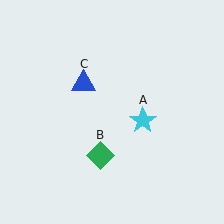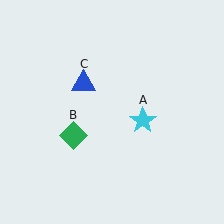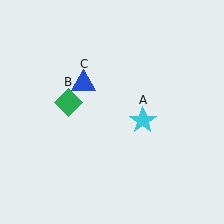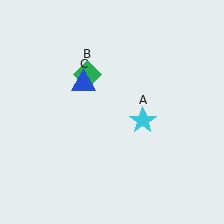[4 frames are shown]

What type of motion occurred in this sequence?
The green diamond (object B) rotated clockwise around the center of the scene.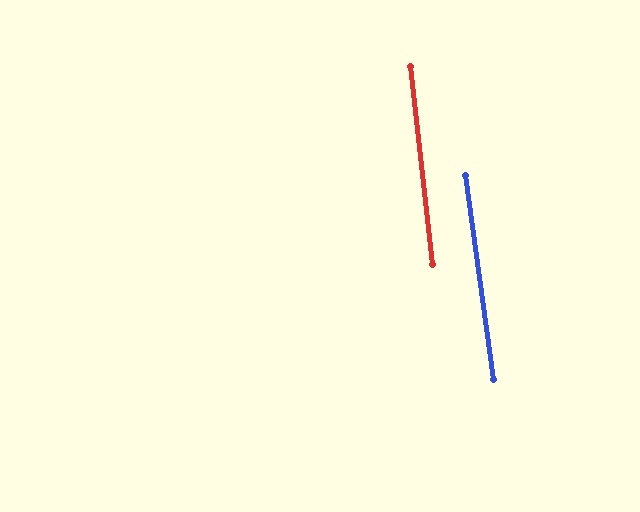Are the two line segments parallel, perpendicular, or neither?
Parallel — their directions differ by only 1.4°.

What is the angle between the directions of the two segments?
Approximately 1 degree.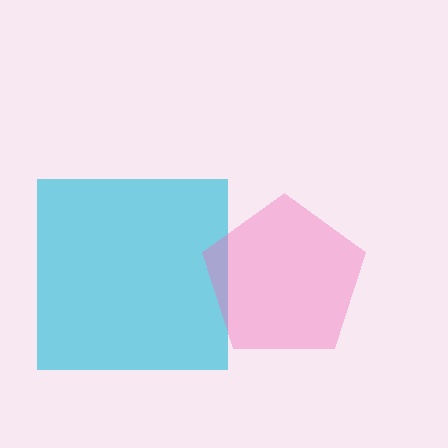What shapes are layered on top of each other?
The layered shapes are: a cyan square, a pink pentagon.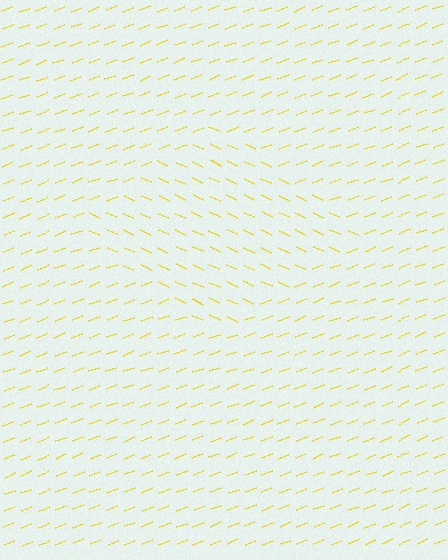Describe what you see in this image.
The image is filled with small yellow line segments. A diamond region in the image has lines oriented differently from the surrounding lines, creating a visible texture boundary.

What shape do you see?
I see a diamond.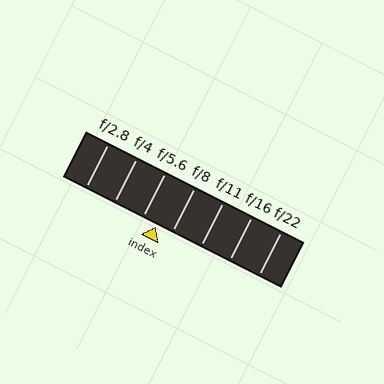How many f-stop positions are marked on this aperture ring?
There are 7 f-stop positions marked.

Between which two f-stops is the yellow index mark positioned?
The index mark is between f/5.6 and f/8.